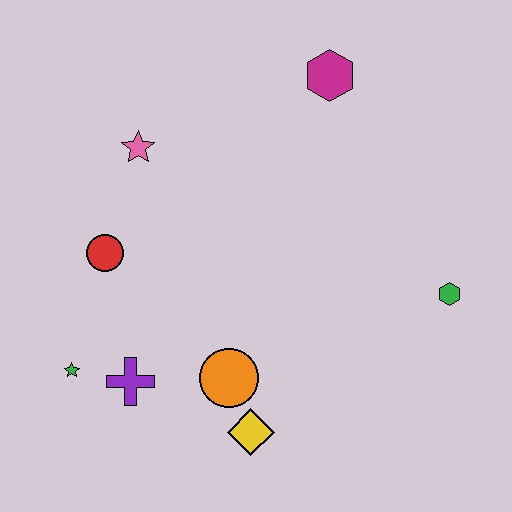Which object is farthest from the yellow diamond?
The magenta hexagon is farthest from the yellow diamond.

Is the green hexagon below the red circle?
Yes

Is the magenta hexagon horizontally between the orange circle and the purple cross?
No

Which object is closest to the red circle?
The pink star is closest to the red circle.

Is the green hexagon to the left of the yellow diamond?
No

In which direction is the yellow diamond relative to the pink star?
The yellow diamond is below the pink star.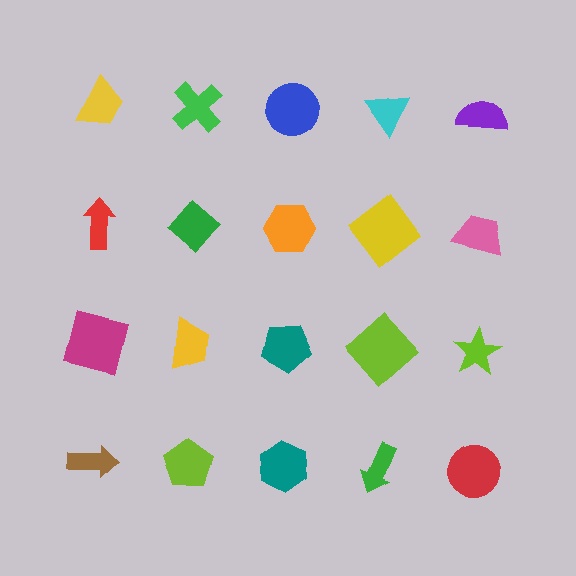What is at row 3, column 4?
A lime diamond.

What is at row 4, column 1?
A brown arrow.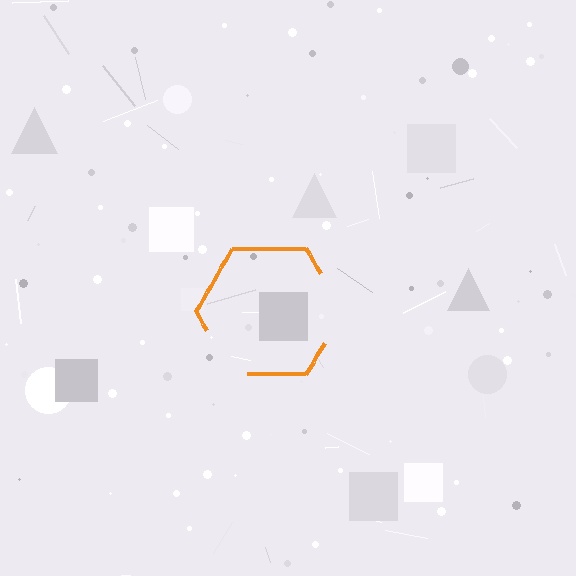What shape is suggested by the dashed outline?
The dashed outline suggests a hexagon.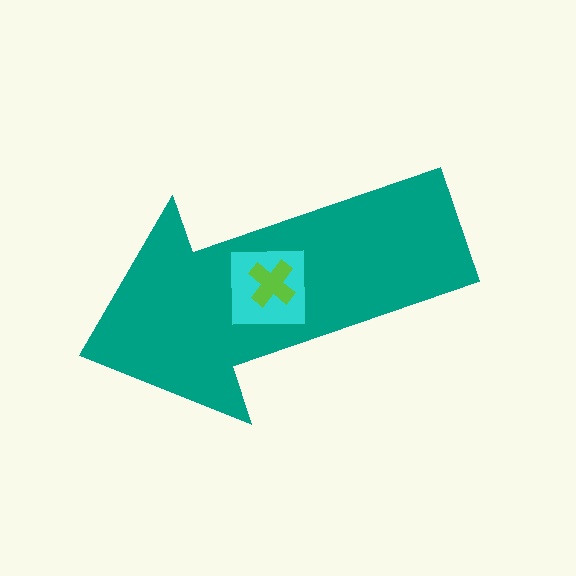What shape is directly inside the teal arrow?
The cyan square.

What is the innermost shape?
The lime cross.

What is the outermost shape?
The teal arrow.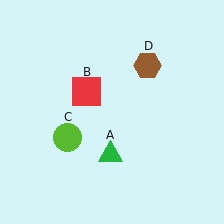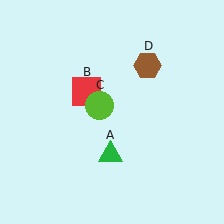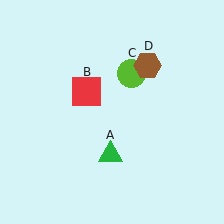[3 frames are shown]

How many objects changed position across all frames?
1 object changed position: lime circle (object C).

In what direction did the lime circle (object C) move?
The lime circle (object C) moved up and to the right.